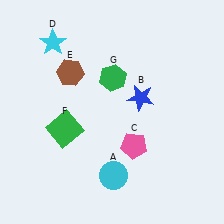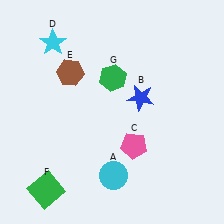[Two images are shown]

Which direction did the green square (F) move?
The green square (F) moved down.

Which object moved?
The green square (F) moved down.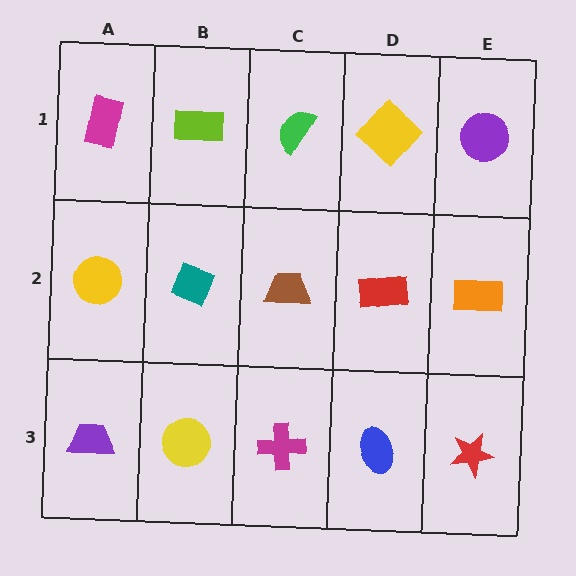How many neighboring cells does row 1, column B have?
3.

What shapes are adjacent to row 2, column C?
A green semicircle (row 1, column C), a magenta cross (row 3, column C), a teal diamond (row 2, column B), a red rectangle (row 2, column D).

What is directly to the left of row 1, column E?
A yellow diamond.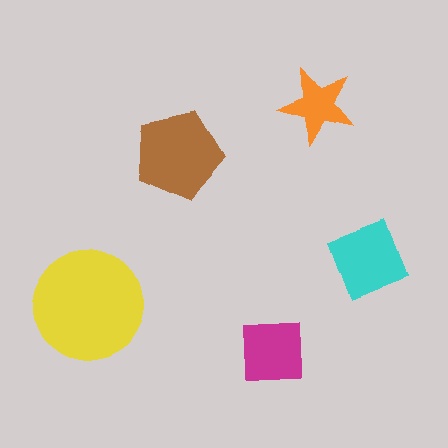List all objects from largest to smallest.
The yellow circle, the brown pentagon, the cyan diamond, the magenta square, the orange star.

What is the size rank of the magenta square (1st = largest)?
4th.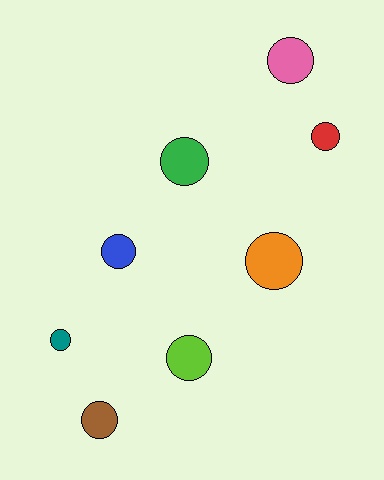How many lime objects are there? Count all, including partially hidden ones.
There is 1 lime object.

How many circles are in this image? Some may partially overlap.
There are 8 circles.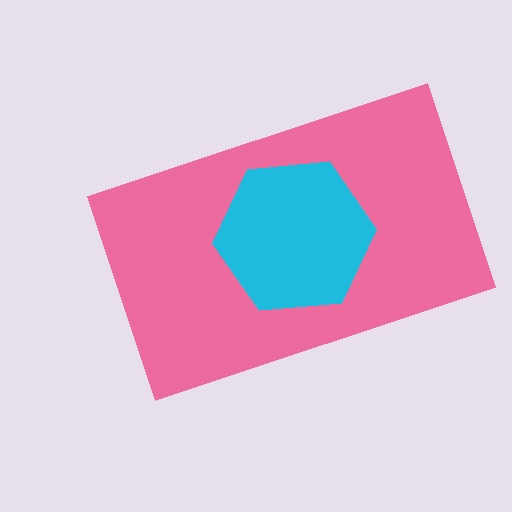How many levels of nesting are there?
2.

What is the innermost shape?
The cyan hexagon.